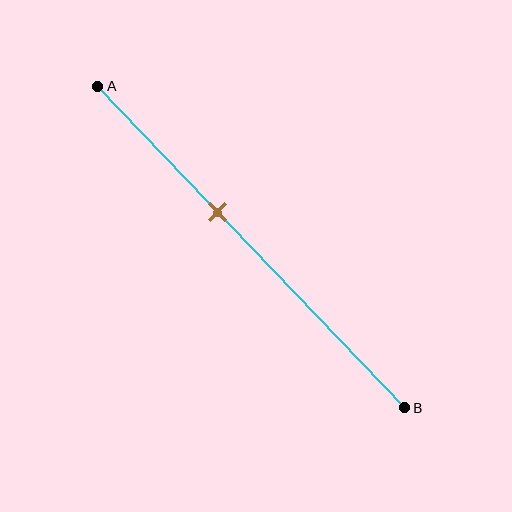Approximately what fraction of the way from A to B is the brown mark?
The brown mark is approximately 40% of the way from A to B.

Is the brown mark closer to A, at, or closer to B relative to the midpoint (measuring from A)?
The brown mark is closer to point A than the midpoint of segment AB.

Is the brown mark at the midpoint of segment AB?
No, the mark is at about 40% from A, not at the 50% midpoint.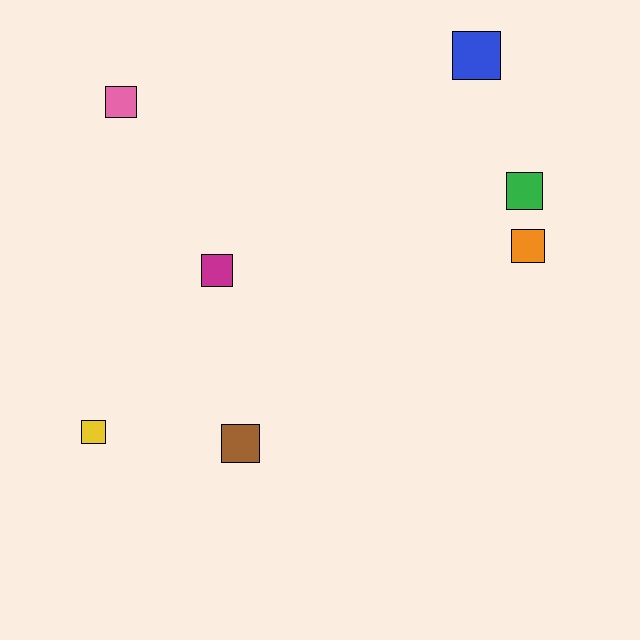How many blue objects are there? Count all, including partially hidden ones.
There is 1 blue object.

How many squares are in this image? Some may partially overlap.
There are 7 squares.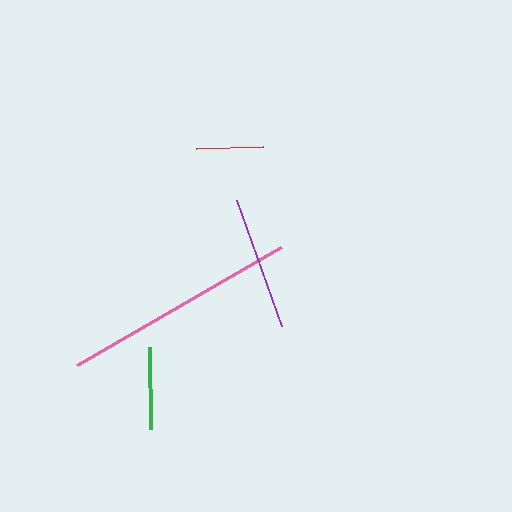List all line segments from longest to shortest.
From longest to shortest: pink, purple, green, red.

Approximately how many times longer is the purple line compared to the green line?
The purple line is approximately 1.6 times the length of the green line.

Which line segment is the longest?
The pink line is the longest at approximately 236 pixels.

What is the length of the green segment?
The green segment is approximately 81 pixels long.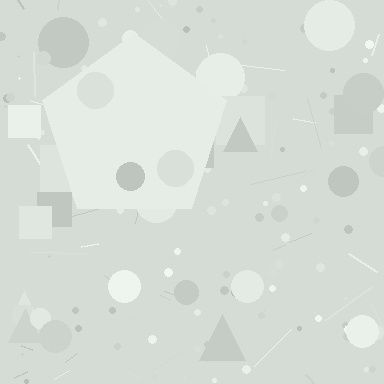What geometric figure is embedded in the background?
A pentagon is embedded in the background.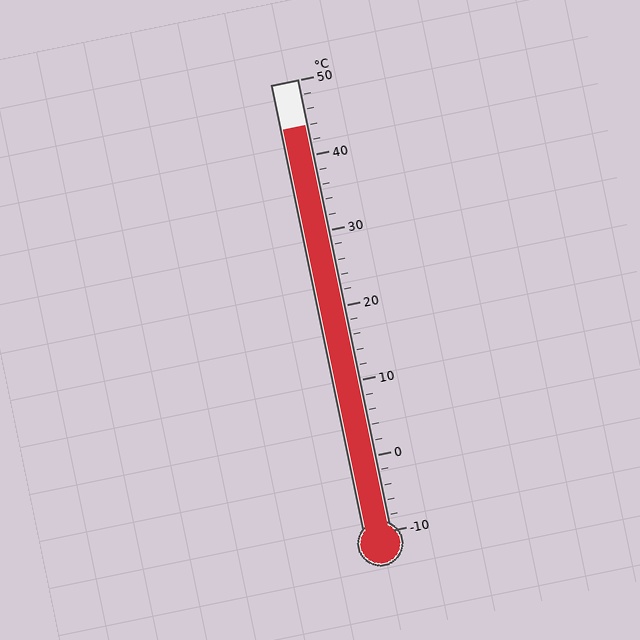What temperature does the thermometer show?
The thermometer shows approximately 44°C.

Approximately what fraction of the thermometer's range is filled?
The thermometer is filled to approximately 90% of its range.